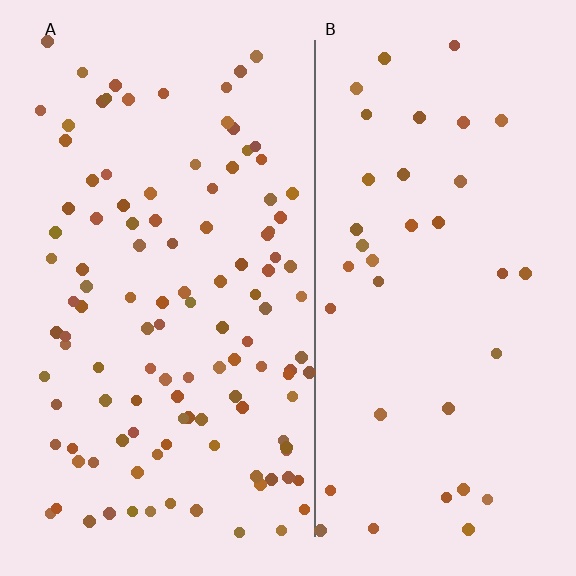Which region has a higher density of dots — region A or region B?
A (the left).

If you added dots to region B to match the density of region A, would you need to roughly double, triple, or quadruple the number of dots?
Approximately triple.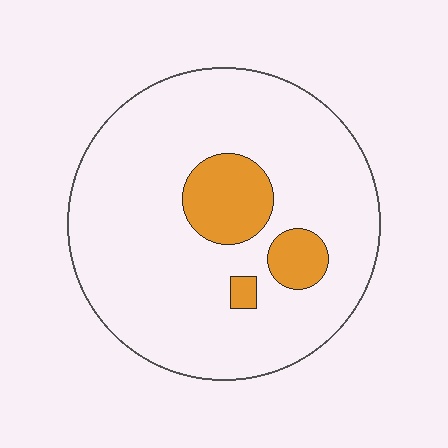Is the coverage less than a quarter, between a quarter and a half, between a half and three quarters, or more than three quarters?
Less than a quarter.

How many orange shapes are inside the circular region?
3.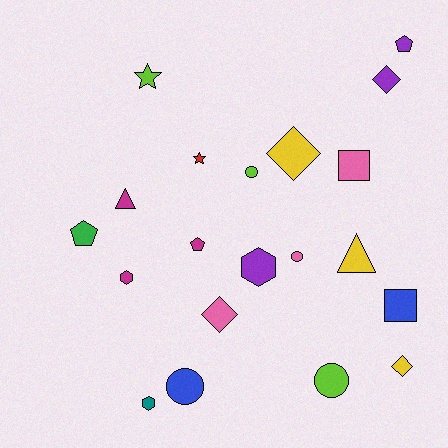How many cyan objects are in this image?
There are no cyan objects.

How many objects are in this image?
There are 20 objects.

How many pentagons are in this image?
There are 3 pentagons.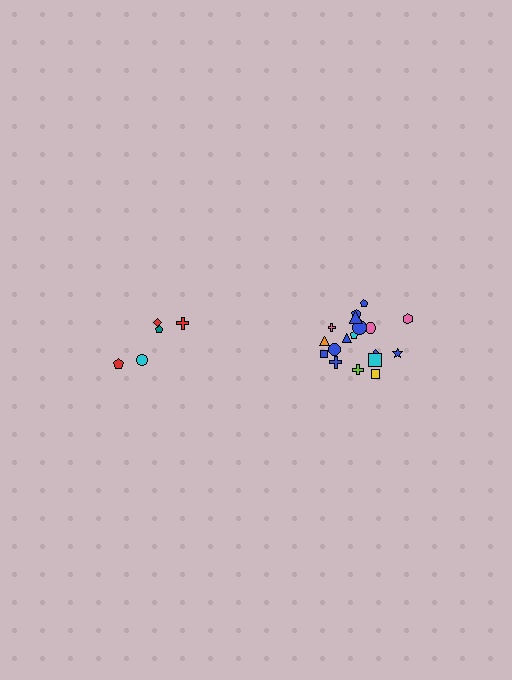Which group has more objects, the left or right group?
The right group.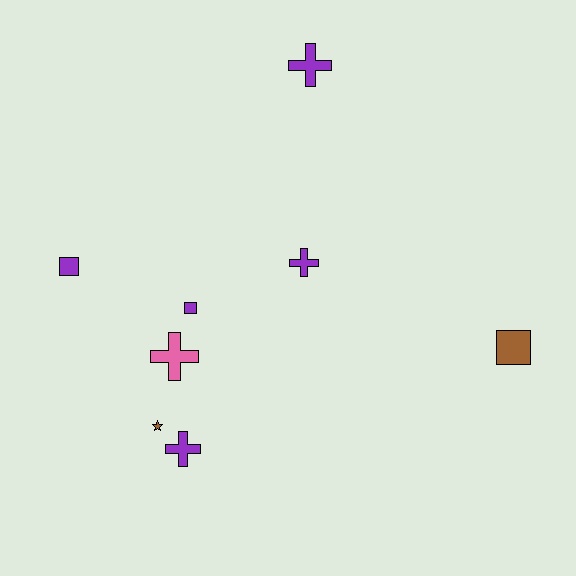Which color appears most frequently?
Purple, with 5 objects.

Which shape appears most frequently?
Cross, with 4 objects.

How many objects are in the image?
There are 8 objects.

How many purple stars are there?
There are no purple stars.